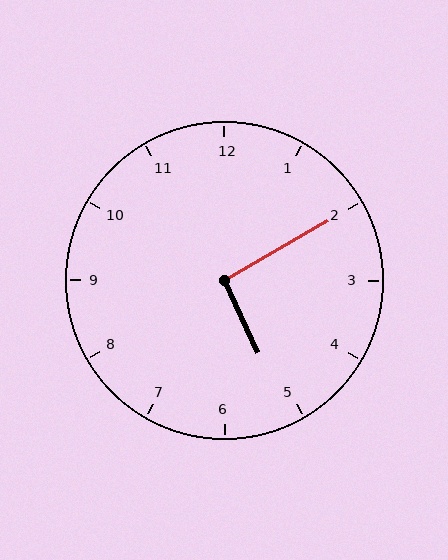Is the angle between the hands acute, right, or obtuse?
It is right.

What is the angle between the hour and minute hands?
Approximately 95 degrees.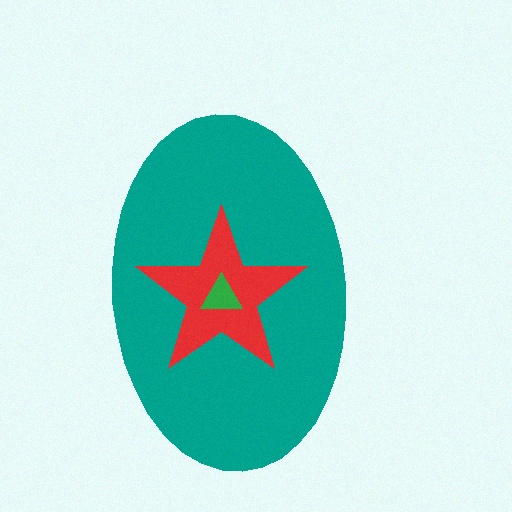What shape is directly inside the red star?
The green triangle.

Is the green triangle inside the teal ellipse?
Yes.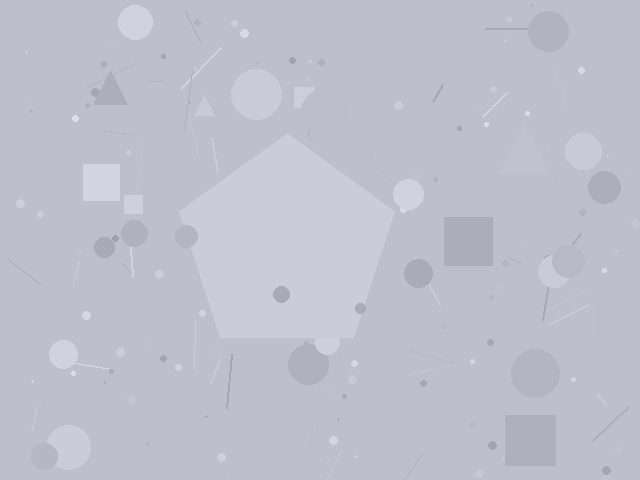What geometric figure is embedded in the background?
A pentagon is embedded in the background.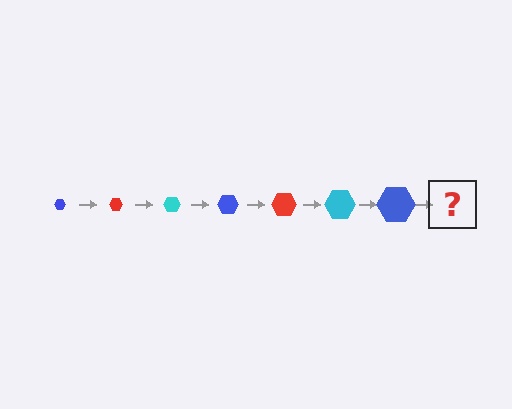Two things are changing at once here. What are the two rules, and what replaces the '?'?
The two rules are that the hexagon grows larger each step and the color cycles through blue, red, and cyan. The '?' should be a red hexagon, larger than the previous one.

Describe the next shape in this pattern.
It should be a red hexagon, larger than the previous one.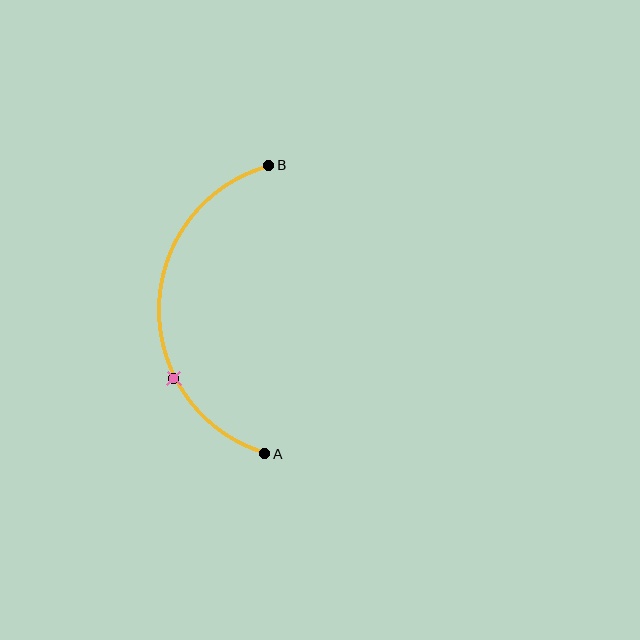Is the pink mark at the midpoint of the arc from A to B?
No. The pink mark lies on the arc but is closer to endpoint A. The arc midpoint would be at the point on the curve equidistant along the arc from both A and B.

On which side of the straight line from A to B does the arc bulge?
The arc bulges to the left of the straight line connecting A and B.